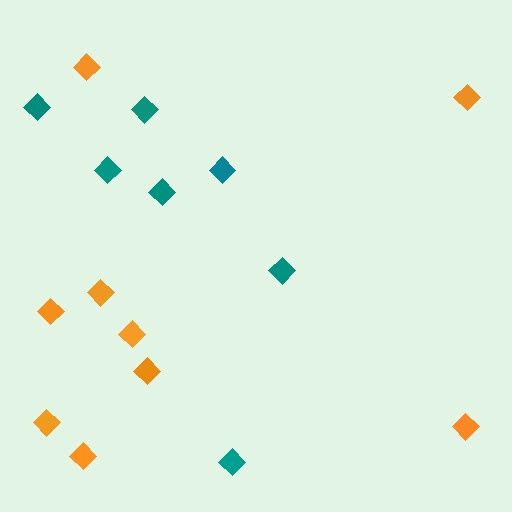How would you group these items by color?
There are 2 groups: one group of orange diamonds (9) and one group of teal diamonds (7).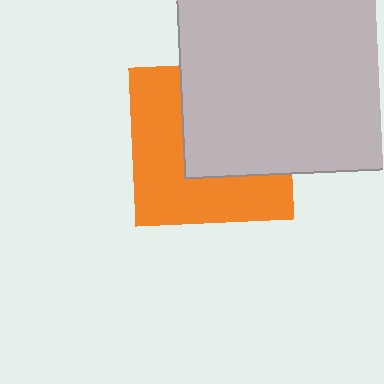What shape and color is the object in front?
The object in front is a light gray square.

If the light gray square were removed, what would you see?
You would see the complete orange square.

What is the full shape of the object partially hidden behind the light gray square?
The partially hidden object is an orange square.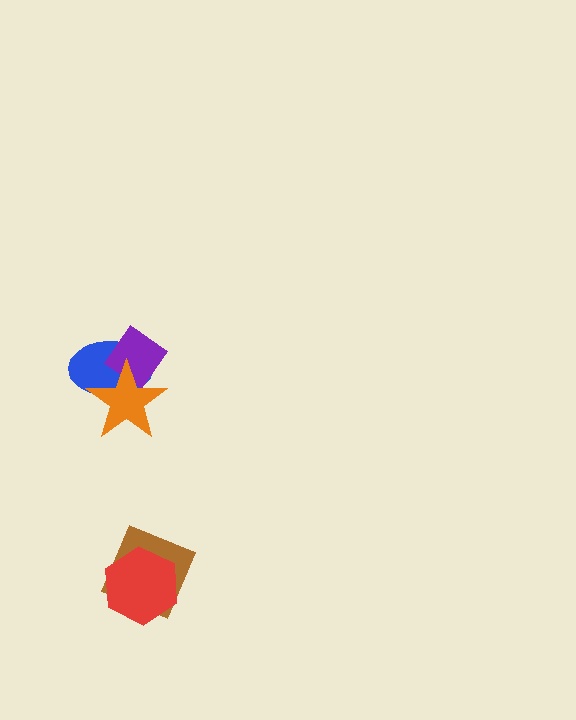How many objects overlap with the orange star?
2 objects overlap with the orange star.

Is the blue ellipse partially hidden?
Yes, it is partially covered by another shape.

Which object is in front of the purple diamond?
The orange star is in front of the purple diamond.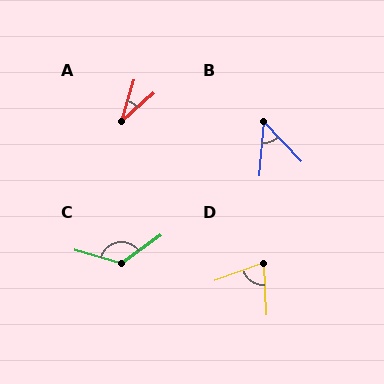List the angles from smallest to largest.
A (32°), B (48°), D (73°), C (128°).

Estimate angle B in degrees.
Approximately 48 degrees.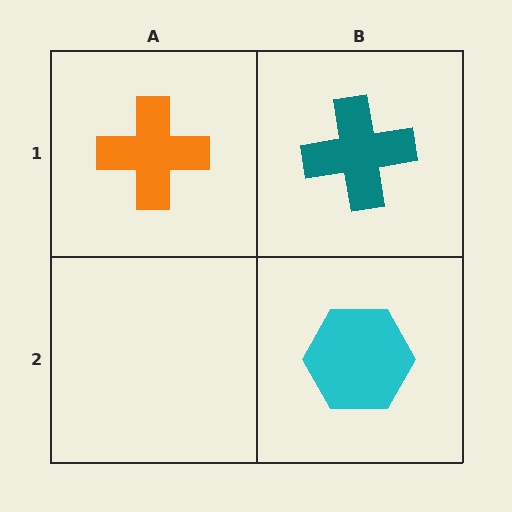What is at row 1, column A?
An orange cross.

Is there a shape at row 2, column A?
No, that cell is empty.